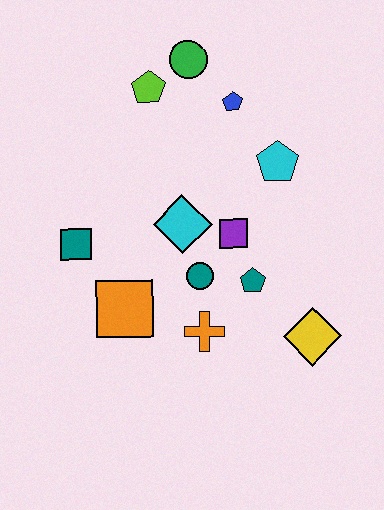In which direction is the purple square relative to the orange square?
The purple square is to the right of the orange square.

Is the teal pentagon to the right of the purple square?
Yes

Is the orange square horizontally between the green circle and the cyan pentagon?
No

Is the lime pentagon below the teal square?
No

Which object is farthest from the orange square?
The green circle is farthest from the orange square.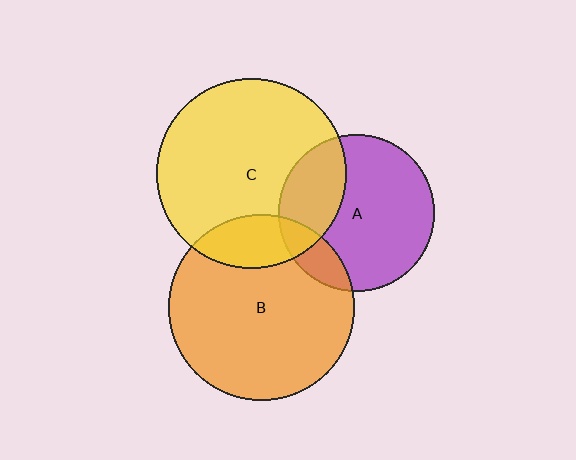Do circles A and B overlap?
Yes.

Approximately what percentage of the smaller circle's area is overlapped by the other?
Approximately 15%.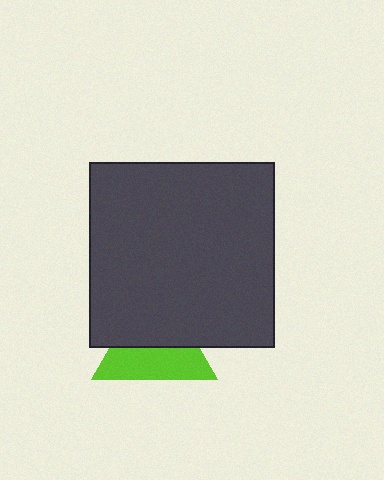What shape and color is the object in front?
The object in front is a dark gray square.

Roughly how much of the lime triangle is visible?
About half of it is visible (roughly 50%).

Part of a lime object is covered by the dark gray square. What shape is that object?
It is a triangle.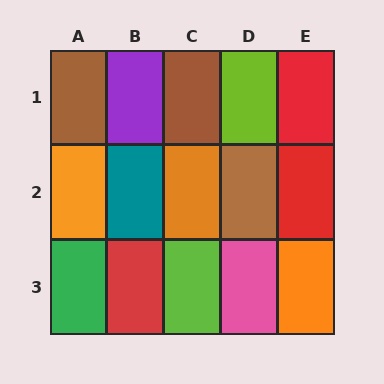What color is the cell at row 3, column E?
Orange.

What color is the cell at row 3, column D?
Pink.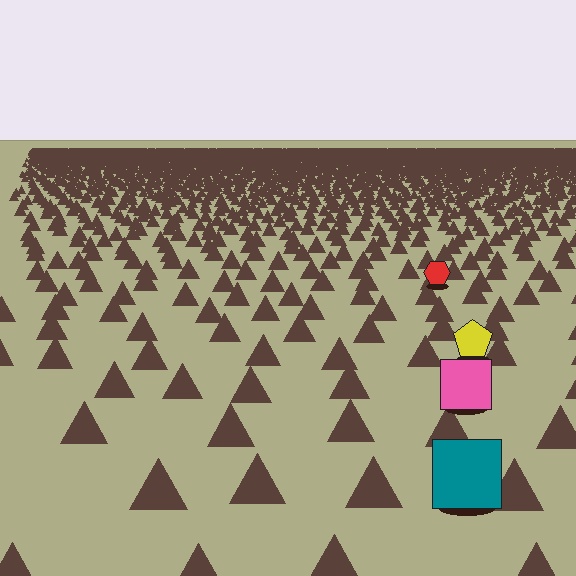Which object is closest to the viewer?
The teal square is closest. The texture marks near it are larger and more spread out.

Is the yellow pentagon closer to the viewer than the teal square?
No. The teal square is closer — you can tell from the texture gradient: the ground texture is coarser near it.